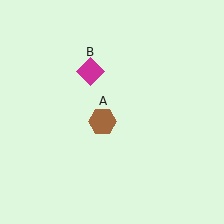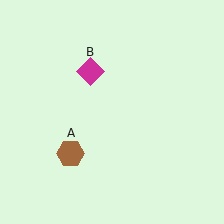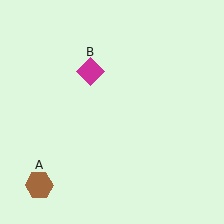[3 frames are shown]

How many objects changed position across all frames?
1 object changed position: brown hexagon (object A).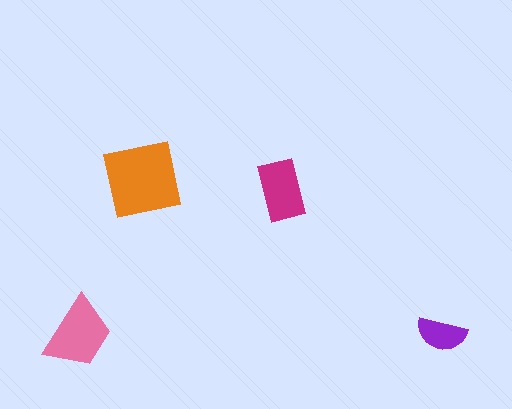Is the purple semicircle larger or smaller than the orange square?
Smaller.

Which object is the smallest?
The purple semicircle.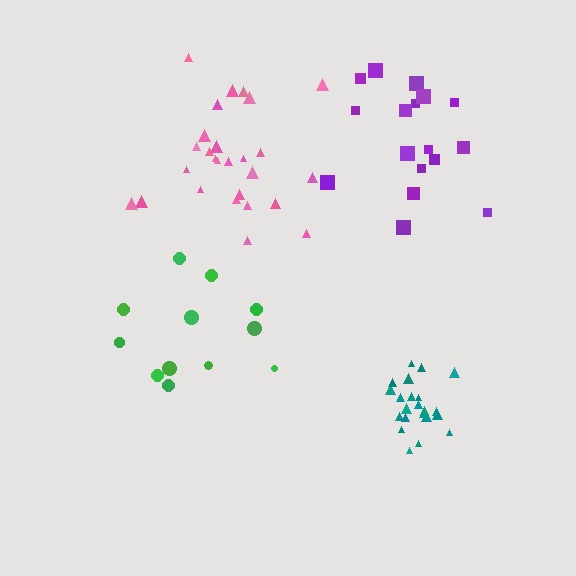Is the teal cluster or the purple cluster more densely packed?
Teal.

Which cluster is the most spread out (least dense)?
Green.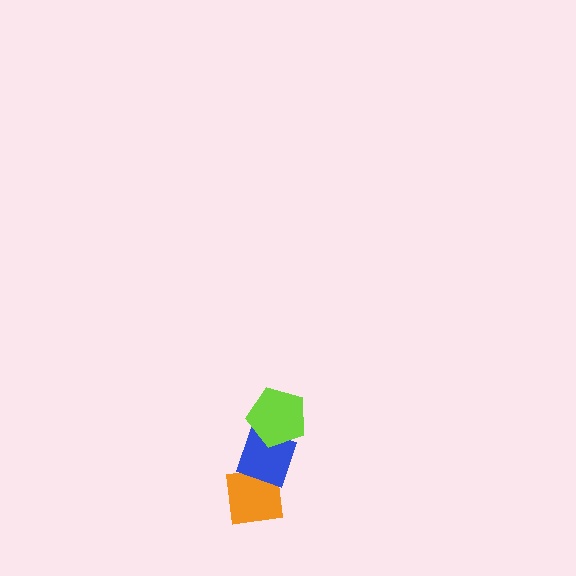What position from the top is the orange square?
The orange square is 3rd from the top.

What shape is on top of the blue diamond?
The lime pentagon is on top of the blue diamond.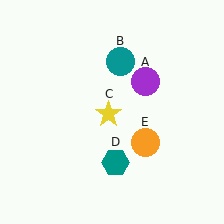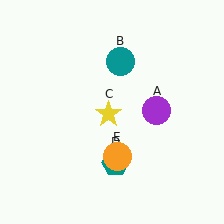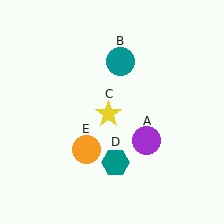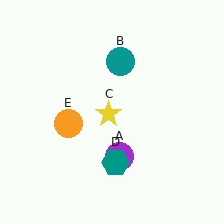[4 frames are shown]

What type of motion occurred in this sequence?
The purple circle (object A), orange circle (object E) rotated clockwise around the center of the scene.